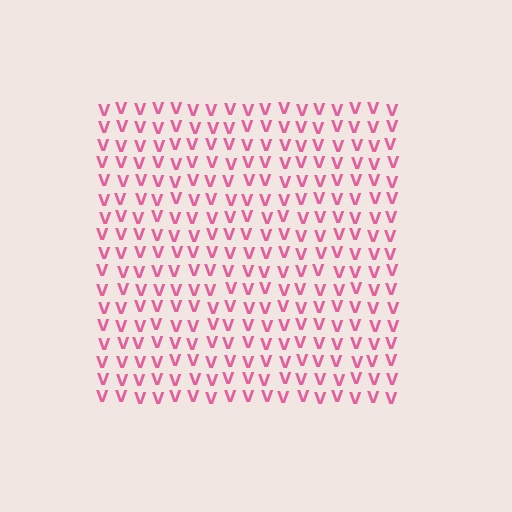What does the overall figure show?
The overall figure shows a square.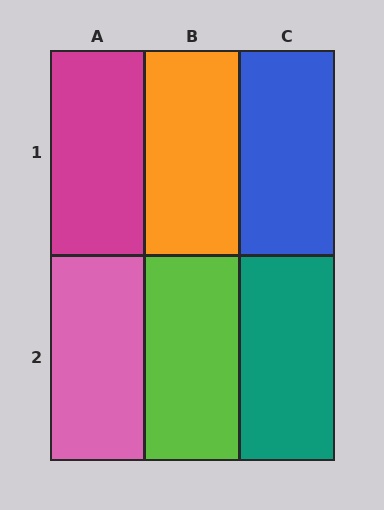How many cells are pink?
1 cell is pink.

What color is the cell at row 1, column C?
Blue.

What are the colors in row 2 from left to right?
Pink, lime, teal.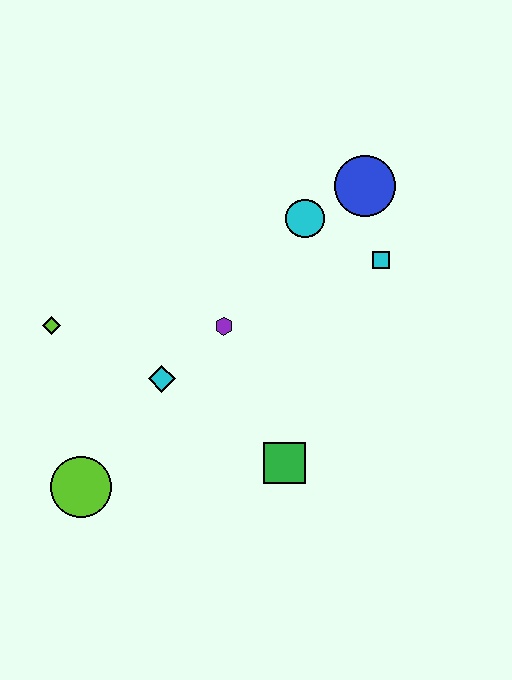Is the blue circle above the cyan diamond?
Yes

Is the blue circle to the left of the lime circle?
No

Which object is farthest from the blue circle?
The lime circle is farthest from the blue circle.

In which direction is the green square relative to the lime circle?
The green square is to the right of the lime circle.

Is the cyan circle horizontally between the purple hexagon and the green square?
No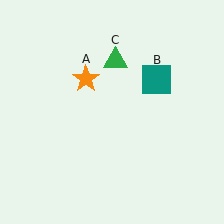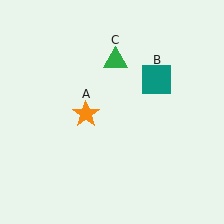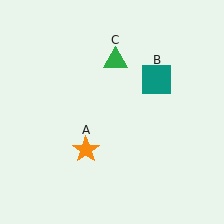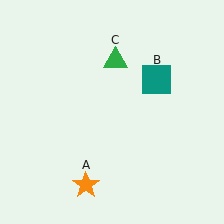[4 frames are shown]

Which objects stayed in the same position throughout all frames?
Teal square (object B) and green triangle (object C) remained stationary.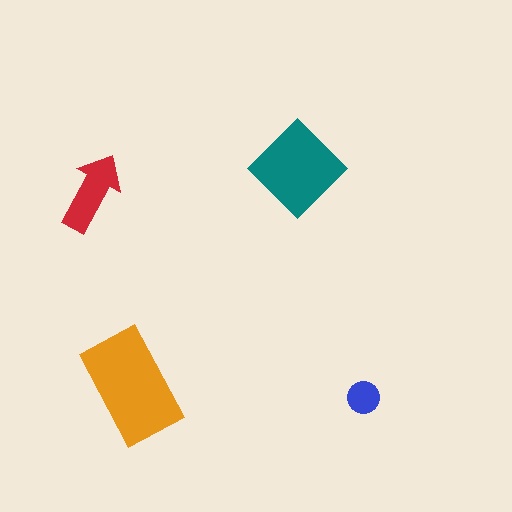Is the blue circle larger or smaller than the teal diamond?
Smaller.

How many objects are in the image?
There are 4 objects in the image.